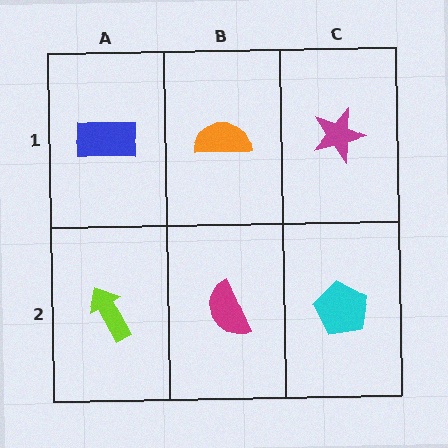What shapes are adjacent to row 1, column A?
A lime arrow (row 2, column A), an orange semicircle (row 1, column B).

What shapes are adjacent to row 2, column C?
A magenta star (row 1, column C), a magenta semicircle (row 2, column B).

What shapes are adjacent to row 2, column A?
A blue rectangle (row 1, column A), a magenta semicircle (row 2, column B).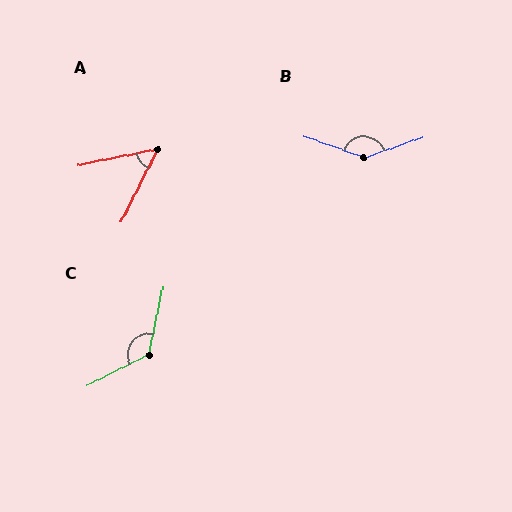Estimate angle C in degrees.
Approximately 128 degrees.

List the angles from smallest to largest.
A (52°), C (128°), B (141°).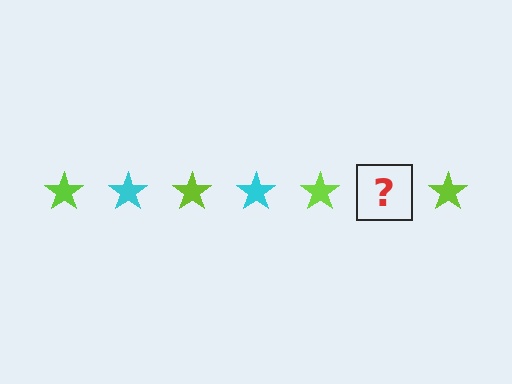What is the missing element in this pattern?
The missing element is a cyan star.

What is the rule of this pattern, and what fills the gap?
The rule is that the pattern cycles through lime, cyan stars. The gap should be filled with a cyan star.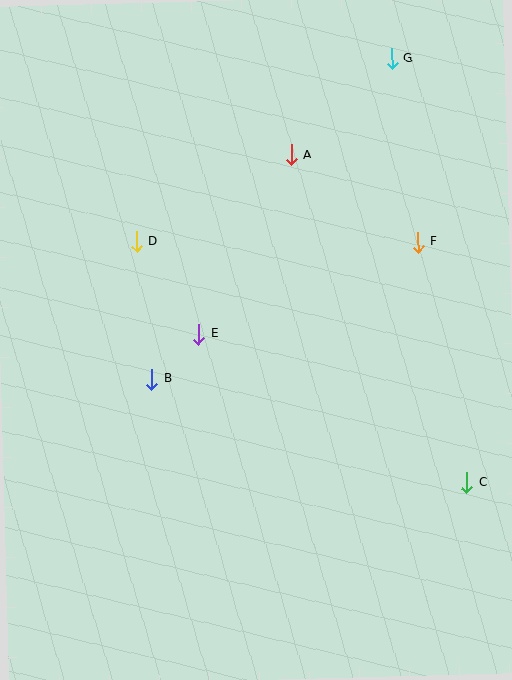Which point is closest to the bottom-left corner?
Point B is closest to the bottom-left corner.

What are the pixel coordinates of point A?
Point A is at (291, 154).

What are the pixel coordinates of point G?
Point G is at (392, 58).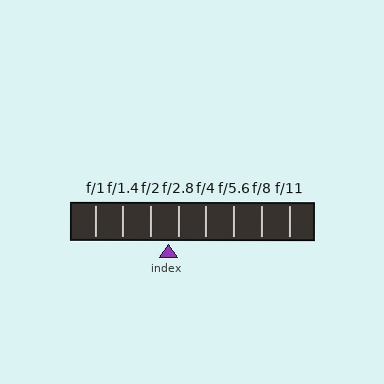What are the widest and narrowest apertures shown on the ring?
The widest aperture shown is f/1 and the narrowest is f/11.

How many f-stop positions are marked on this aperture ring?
There are 8 f-stop positions marked.